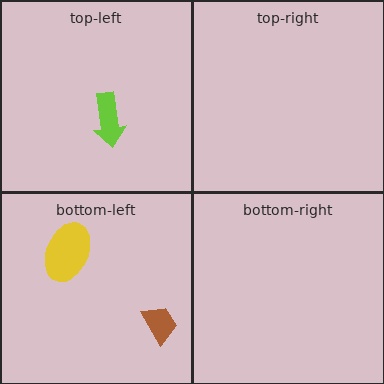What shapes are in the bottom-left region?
The yellow ellipse, the brown trapezoid.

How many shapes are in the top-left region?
1.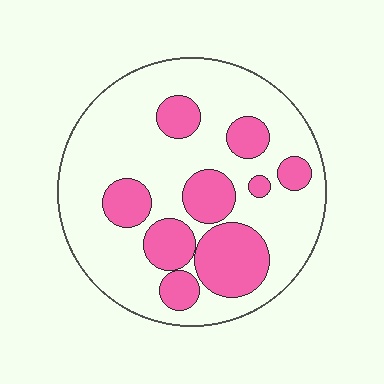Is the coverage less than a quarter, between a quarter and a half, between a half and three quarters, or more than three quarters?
Between a quarter and a half.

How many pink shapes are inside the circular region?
9.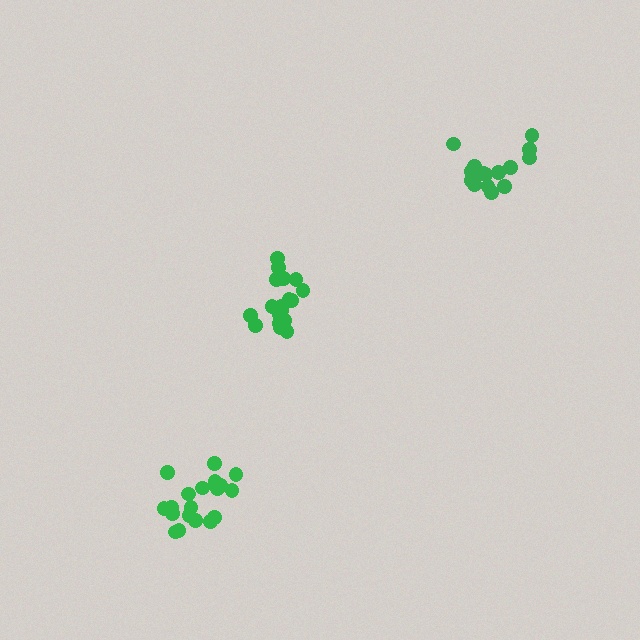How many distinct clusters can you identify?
There are 3 distinct clusters.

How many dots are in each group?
Group 1: 16 dots, Group 2: 19 dots, Group 3: 19 dots (54 total).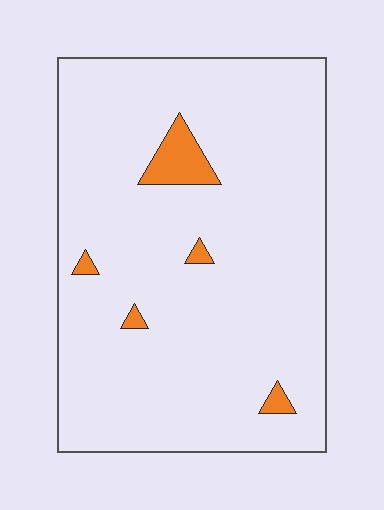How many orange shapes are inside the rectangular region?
5.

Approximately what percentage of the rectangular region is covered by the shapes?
Approximately 5%.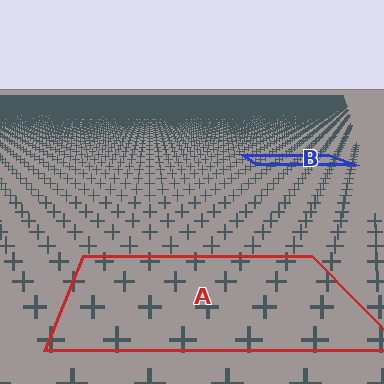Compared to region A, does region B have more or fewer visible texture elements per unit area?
Region B has more texture elements per unit area — they are packed more densely because it is farther away.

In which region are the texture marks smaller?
The texture marks are smaller in region B, because it is farther away.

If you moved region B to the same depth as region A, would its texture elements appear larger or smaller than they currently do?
They would appear larger. At a closer depth, the same texture elements are projected at a bigger on-screen size.